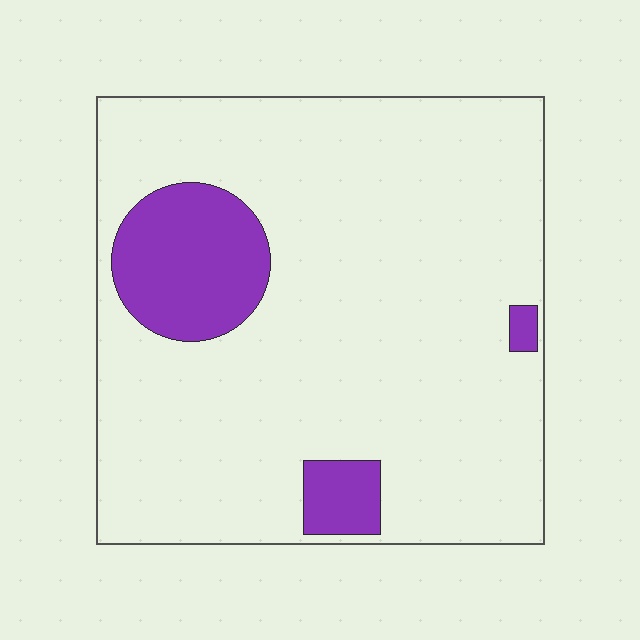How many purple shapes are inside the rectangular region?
3.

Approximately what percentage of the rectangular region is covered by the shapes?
Approximately 15%.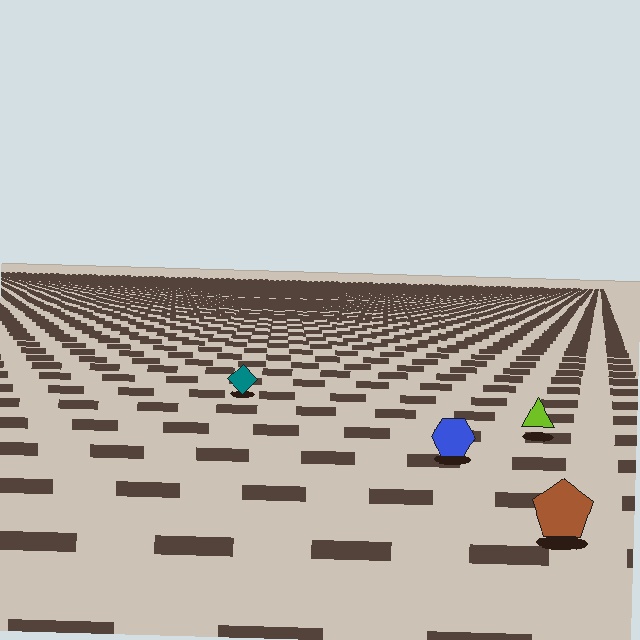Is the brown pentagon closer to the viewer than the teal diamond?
Yes. The brown pentagon is closer — you can tell from the texture gradient: the ground texture is coarser near it.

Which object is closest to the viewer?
The brown pentagon is closest. The texture marks near it are larger and more spread out.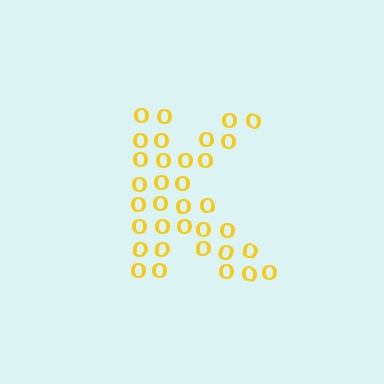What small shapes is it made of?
It is made of small letter O's.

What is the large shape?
The large shape is the letter K.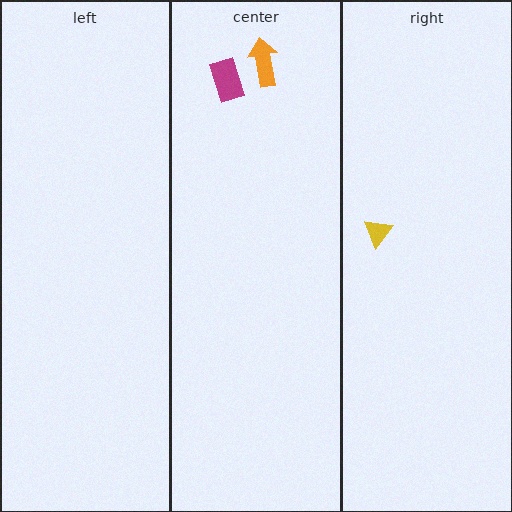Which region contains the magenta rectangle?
The center region.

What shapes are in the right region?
The yellow triangle.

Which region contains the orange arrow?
The center region.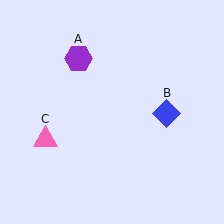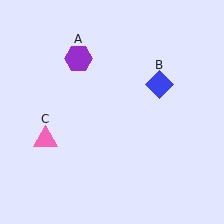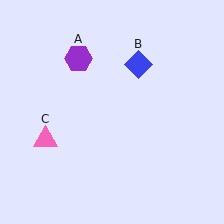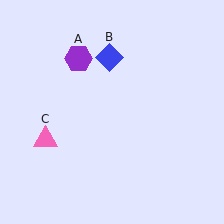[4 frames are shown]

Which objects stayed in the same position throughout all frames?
Purple hexagon (object A) and pink triangle (object C) remained stationary.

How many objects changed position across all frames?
1 object changed position: blue diamond (object B).